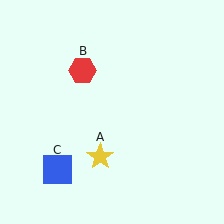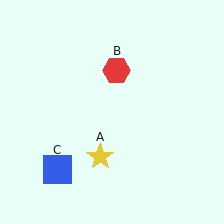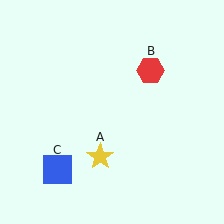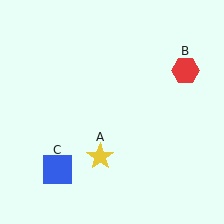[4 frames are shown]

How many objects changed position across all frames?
1 object changed position: red hexagon (object B).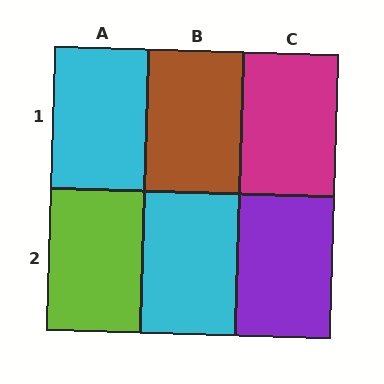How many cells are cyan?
2 cells are cyan.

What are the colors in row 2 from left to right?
Lime, cyan, purple.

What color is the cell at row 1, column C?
Magenta.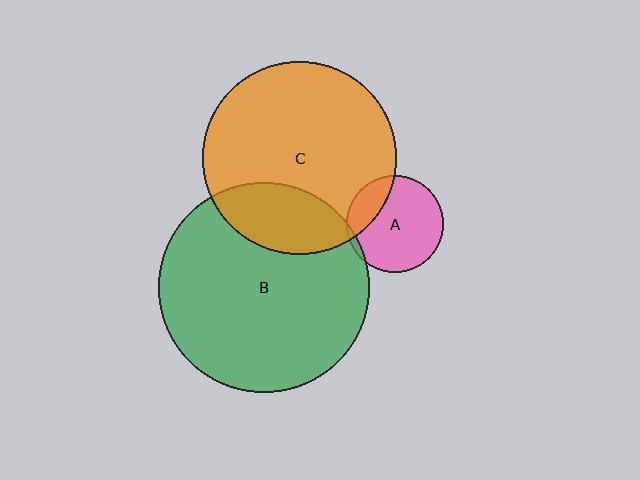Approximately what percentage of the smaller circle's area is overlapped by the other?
Approximately 5%.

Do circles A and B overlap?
Yes.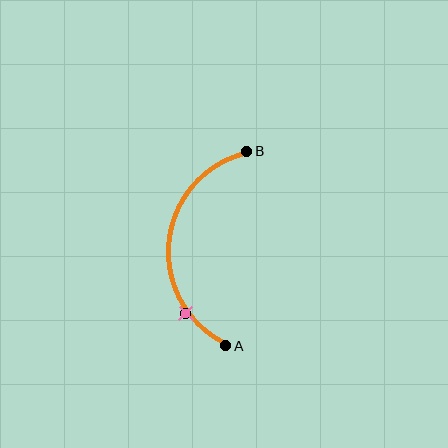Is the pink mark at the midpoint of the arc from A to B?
No. The pink mark lies on the arc but is closer to endpoint A. The arc midpoint would be at the point on the curve equidistant along the arc from both A and B.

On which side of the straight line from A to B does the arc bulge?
The arc bulges to the left of the straight line connecting A and B.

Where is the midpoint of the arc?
The arc midpoint is the point on the curve farthest from the straight line joining A and B. It sits to the left of that line.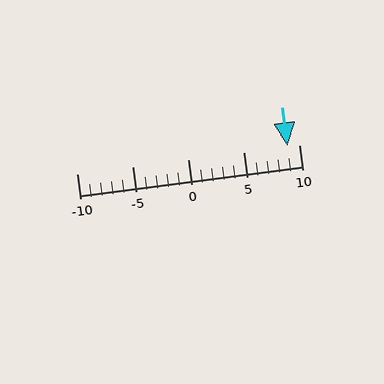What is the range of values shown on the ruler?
The ruler shows values from -10 to 10.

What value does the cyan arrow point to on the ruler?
The cyan arrow points to approximately 9.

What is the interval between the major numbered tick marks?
The major tick marks are spaced 5 units apart.